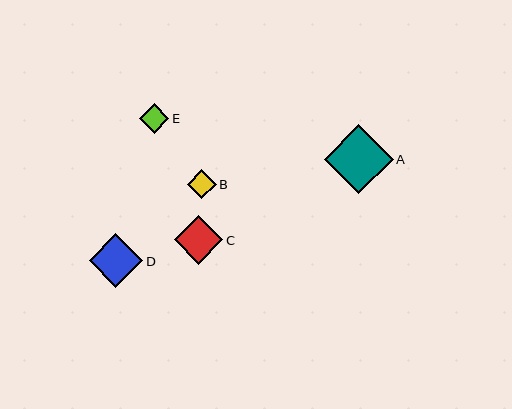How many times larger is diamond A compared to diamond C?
Diamond A is approximately 1.4 times the size of diamond C.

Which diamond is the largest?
Diamond A is the largest with a size of approximately 69 pixels.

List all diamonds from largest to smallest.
From largest to smallest: A, D, C, E, B.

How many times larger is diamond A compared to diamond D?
Diamond A is approximately 1.3 times the size of diamond D.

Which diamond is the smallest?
Diamond B is the smallest with a size of approximately 29 pixels.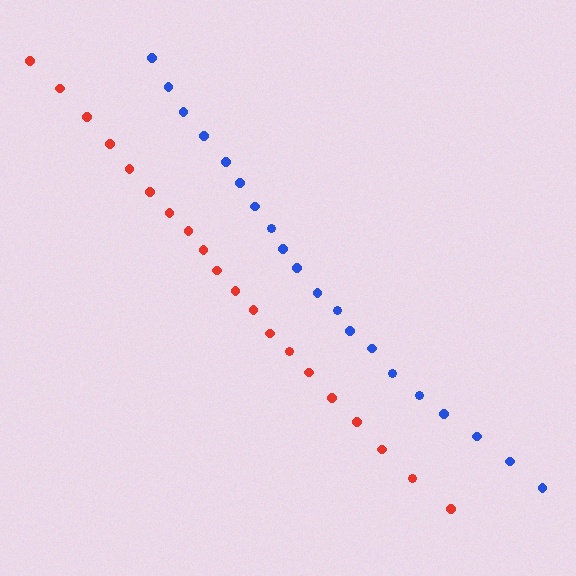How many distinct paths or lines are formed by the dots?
There are 2 distinct paths.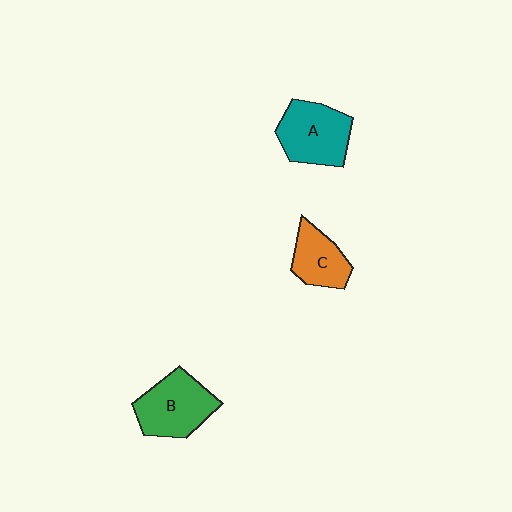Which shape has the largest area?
Shape A (teal).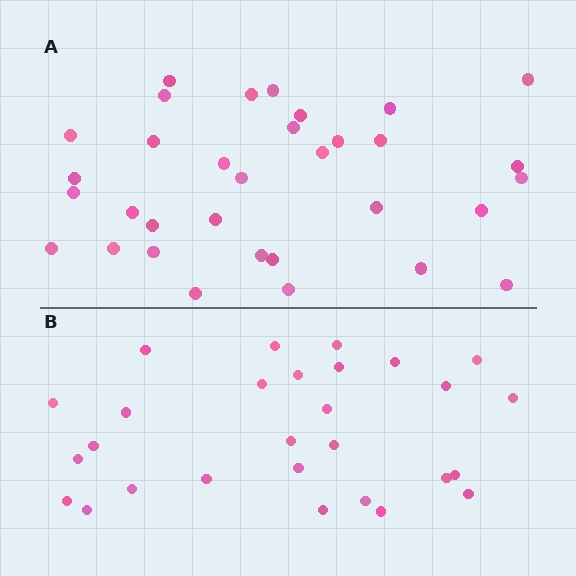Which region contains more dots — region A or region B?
Region A (the top region) has more dots.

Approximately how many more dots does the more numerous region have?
Region A has about 5 more dots than region B.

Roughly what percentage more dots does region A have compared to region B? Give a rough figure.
About 20% more.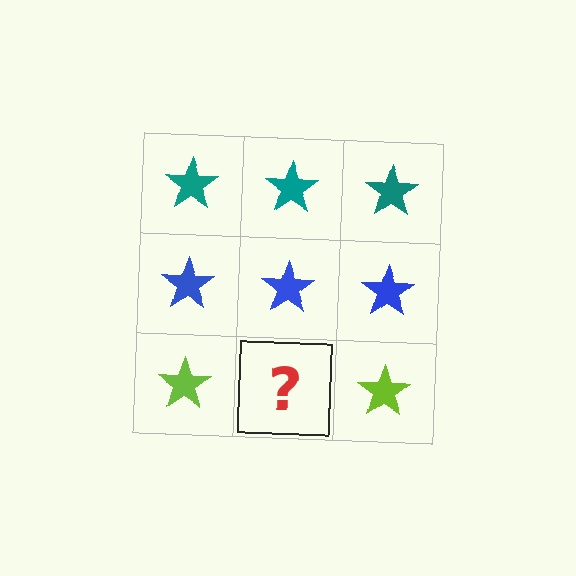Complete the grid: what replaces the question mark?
The question mark should be replaced with a lime star.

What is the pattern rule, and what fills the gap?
The rule is that each row has a consistent color. The gap should be filled with a lime star.